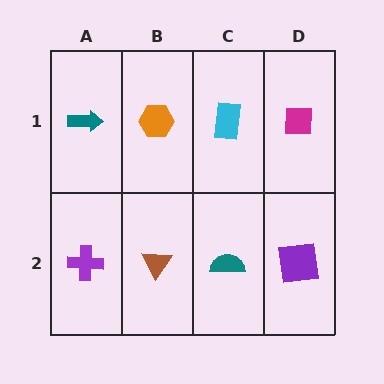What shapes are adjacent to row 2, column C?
A cyan rectangle (row 1, column C), a brown triangle (row 2, column B), a purple square (row 2, column D).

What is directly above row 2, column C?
A cyan rectangle.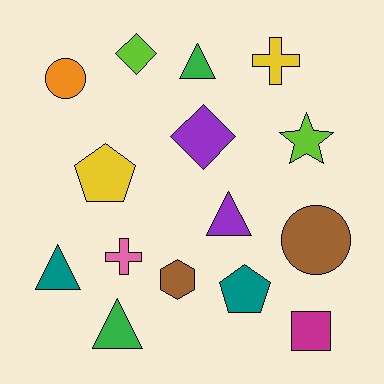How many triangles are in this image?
There are 4 triangles.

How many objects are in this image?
There are 15 objects.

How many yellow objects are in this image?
There are 2 yellow objects.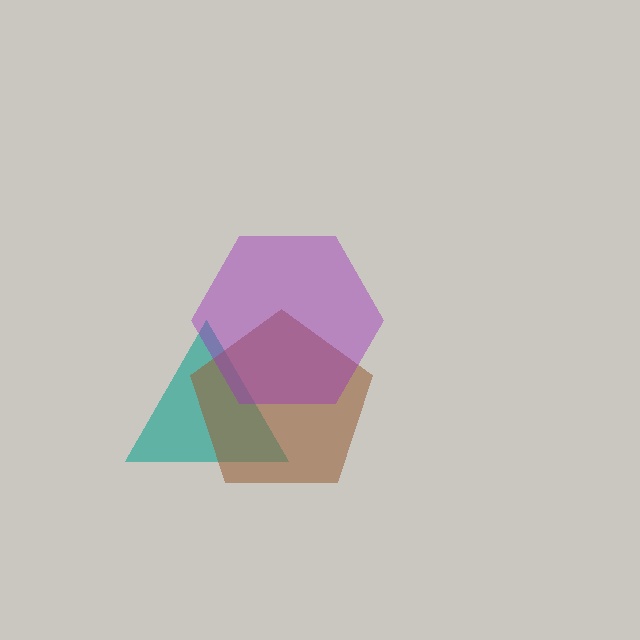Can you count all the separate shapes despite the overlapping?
Yes, there are 3 separate shapes.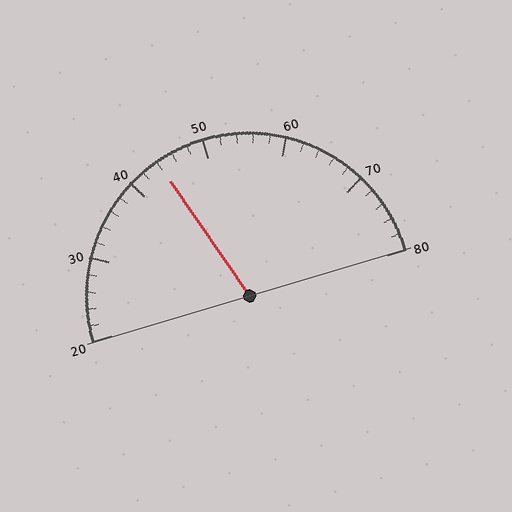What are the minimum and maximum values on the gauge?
The gauge ranges from 20 to 80.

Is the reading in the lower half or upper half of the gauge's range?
The reading is in the lower half of the range (20 to 80).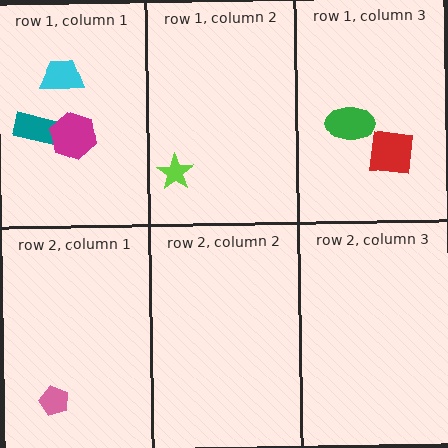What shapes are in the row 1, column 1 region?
The teal rectangle, the cyan trapezoid, the magenta hexagon.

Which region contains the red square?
The row 1, column 3 region.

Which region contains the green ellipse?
The row 1, column 3 region.